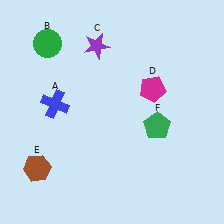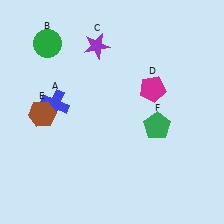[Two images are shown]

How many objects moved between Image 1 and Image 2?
1 object moved between the two images.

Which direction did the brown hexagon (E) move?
The brown hexagon (E) moved up.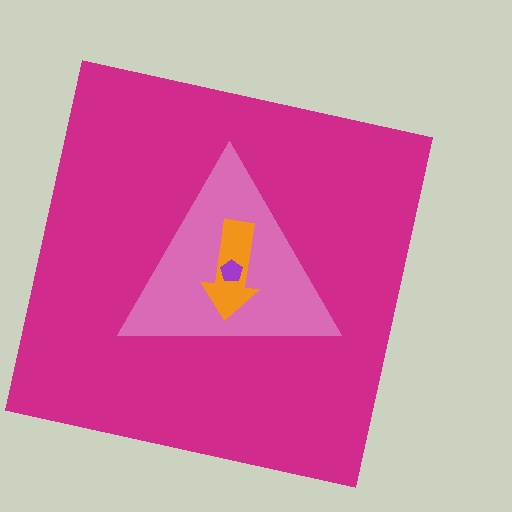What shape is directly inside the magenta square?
The pink triangle.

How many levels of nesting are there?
4.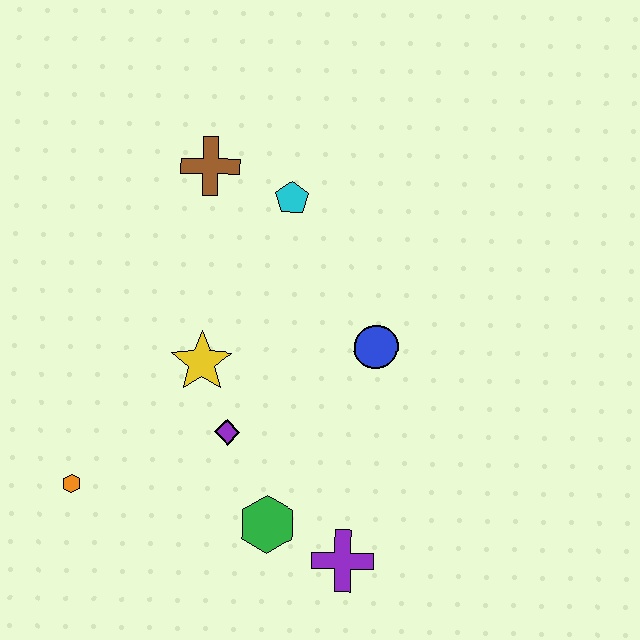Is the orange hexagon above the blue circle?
No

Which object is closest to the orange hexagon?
The purple diamond is closest to the orange hexagon.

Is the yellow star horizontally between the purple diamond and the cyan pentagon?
No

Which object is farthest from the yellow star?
The purple cross is farthest from the yellow star.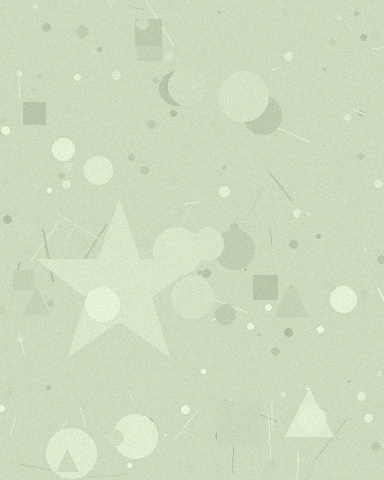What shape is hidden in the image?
A star is hidden in the image.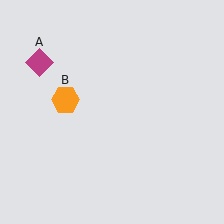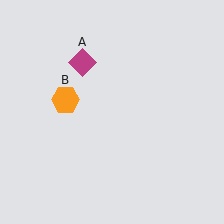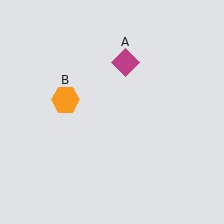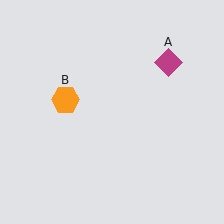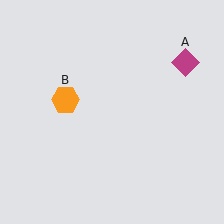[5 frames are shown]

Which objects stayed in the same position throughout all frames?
Orange hexagon (object B) remained stationary.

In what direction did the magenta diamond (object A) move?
The magenta diamond (object A) moved right.